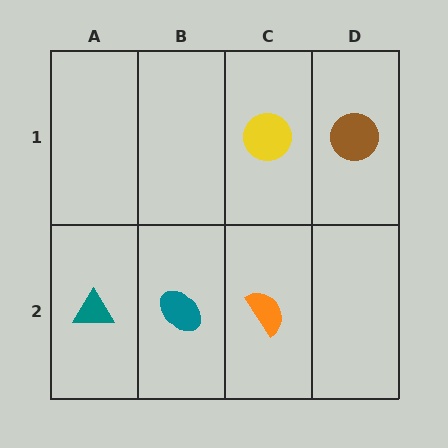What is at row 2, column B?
A teal ellipse.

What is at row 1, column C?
A yellow circle.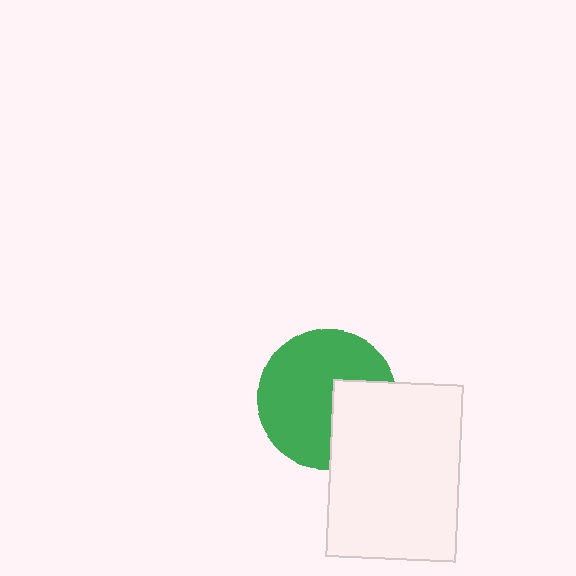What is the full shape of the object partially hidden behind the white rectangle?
The partially hidden object is a green circle.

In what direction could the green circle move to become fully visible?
The green circle could move left. That would shift it out from behind the white rectangle entirely.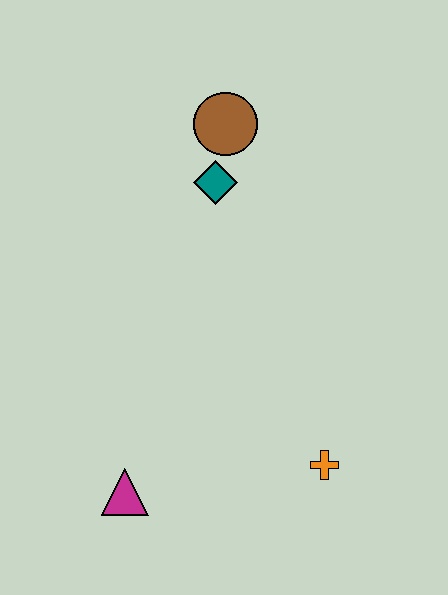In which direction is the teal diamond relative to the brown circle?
The teal diamond is below the brown circle.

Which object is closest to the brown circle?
The teal diamond is closest to the brown circle.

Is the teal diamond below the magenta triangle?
No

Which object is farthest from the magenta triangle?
The brown circle is farthest from the magenta triangle.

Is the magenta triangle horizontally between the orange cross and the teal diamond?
No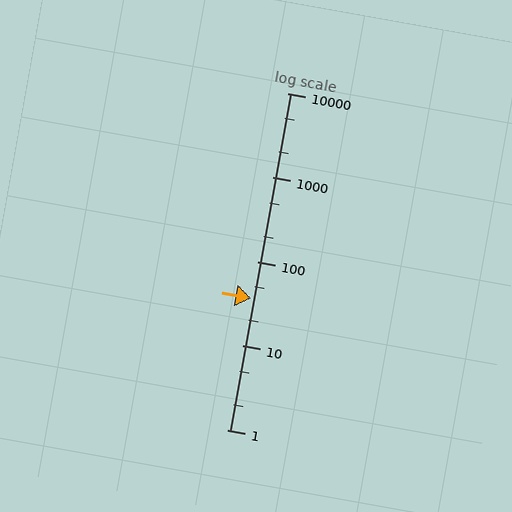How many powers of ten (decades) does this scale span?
The scale spans 4 decades, from 1 to 10000.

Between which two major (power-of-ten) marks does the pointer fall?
The pointer is between 10 and 100.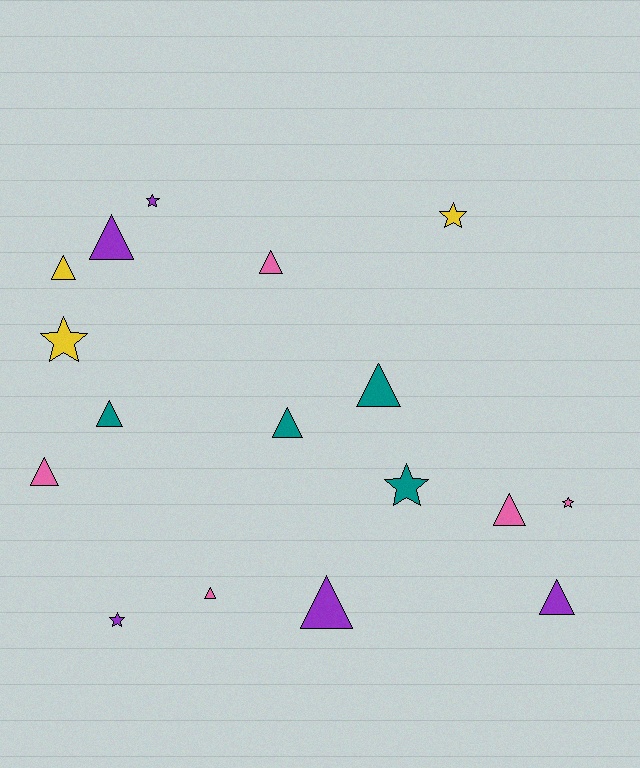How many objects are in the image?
There are 17 objects.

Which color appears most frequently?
Pink, with 5 objects.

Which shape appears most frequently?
Triangle, with 11 objects.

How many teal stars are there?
There is 1 teal star.